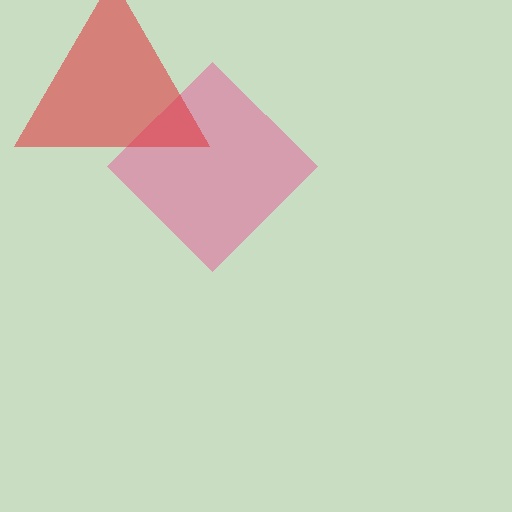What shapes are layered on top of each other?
The layered shapes are: a pink diamond, a red triangle.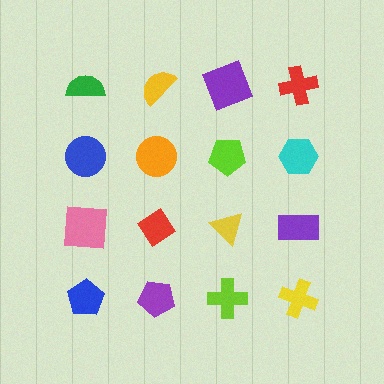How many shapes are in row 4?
4 shapes.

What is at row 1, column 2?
A yellow semicircle.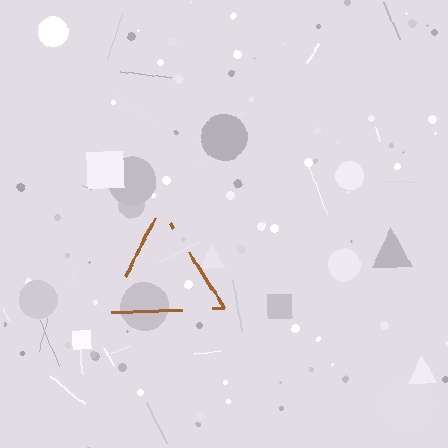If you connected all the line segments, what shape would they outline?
They would outline a triangle.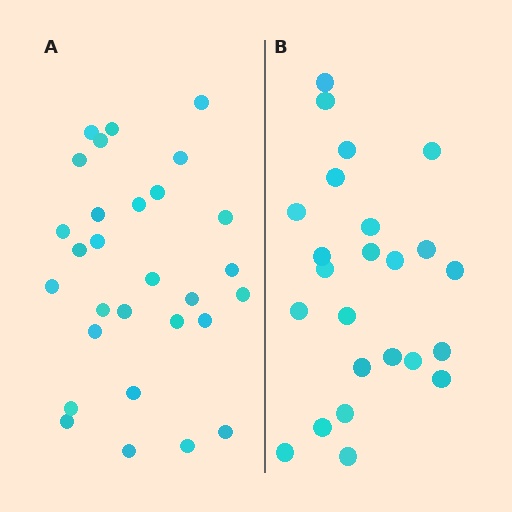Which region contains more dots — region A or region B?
Region A (the left region) has more dots.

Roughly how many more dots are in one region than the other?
Region A has about 5 more dots than region B.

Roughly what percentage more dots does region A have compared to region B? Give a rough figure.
About 20% more.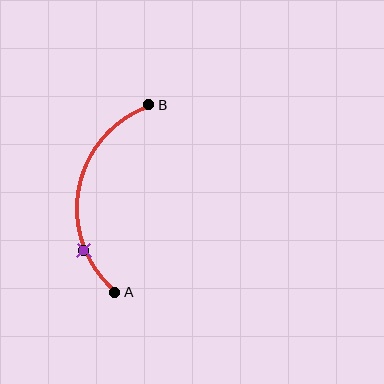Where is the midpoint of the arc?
The arc midpoint is the point on the curve farthest from the straight line joining A and B. It sits to the left of that line.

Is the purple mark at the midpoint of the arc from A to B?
No. The purple mark lies on the arc but is closer to endpoint A. The arc midpoint would be at the point on the curve equidistant along the arc from both A and B.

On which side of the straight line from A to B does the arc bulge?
The arc bulges to the left of the straight line connecting A and B.